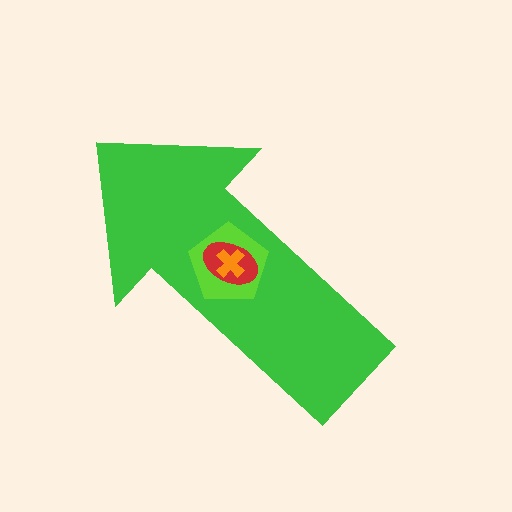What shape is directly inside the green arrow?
The lime pentagon.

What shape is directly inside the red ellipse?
The orange cross.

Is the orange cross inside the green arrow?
Yes.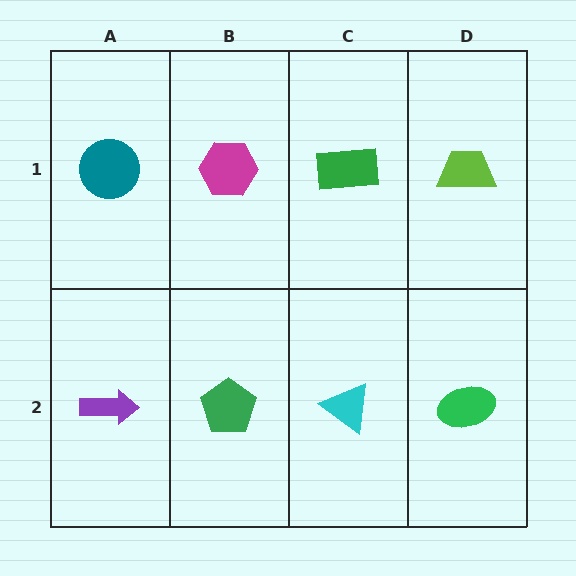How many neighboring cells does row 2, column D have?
2.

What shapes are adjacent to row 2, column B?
A magenta hexagon (row 1, column B), a purple arrow (row 2, column A), a cyan triangle (row 2, column C).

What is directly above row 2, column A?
A teal circle.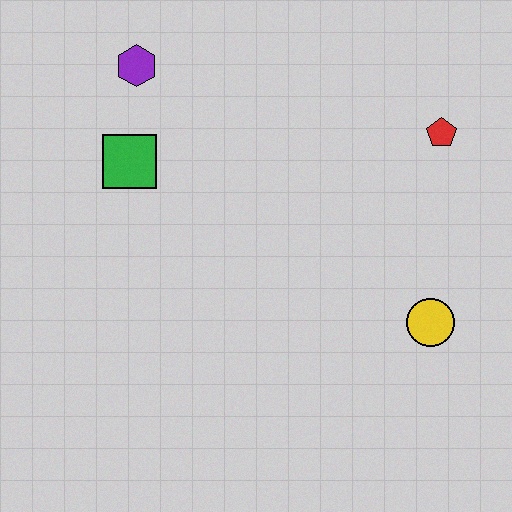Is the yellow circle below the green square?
Yes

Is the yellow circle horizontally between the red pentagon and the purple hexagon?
Yes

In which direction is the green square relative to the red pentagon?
The green square is to the left of the red pentagon.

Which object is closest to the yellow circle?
The red pentagon is closest to the yellow circle.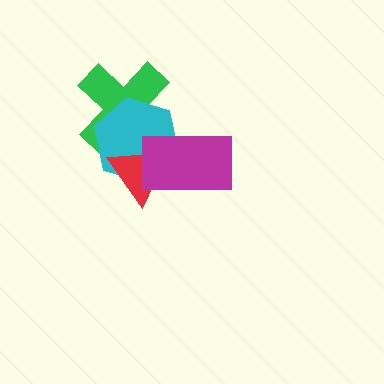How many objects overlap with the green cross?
3 objects overlap with the green cross.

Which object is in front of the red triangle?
The magenta rectangle is in front of the red triangle.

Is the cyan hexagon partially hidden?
Yes, it is partially covered by another shape.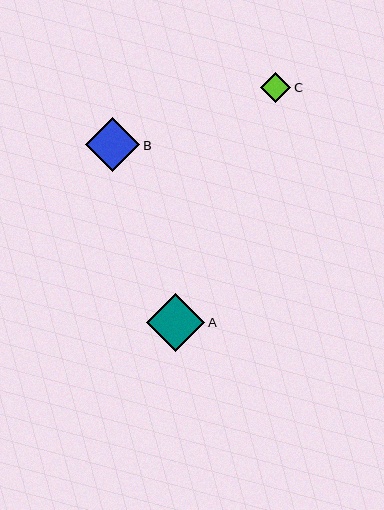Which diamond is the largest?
Diamond A is the largest with a size of approximately 58 pixels.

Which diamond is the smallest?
Diamond C is the smallest with a size of approximately 30 pixels.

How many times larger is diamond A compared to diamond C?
Diamond A is approximately 2.0 times the size of diamond C.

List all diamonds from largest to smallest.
From largest to smallest: A, B, C.